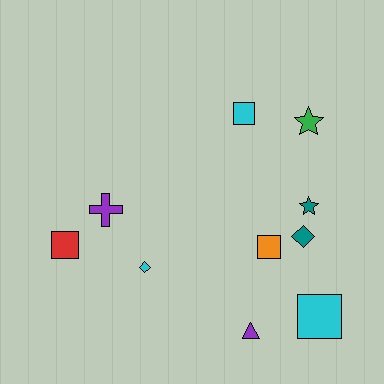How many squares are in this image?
There are 4 squares.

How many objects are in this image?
There are 10 objects.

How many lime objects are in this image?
There are no lime objects.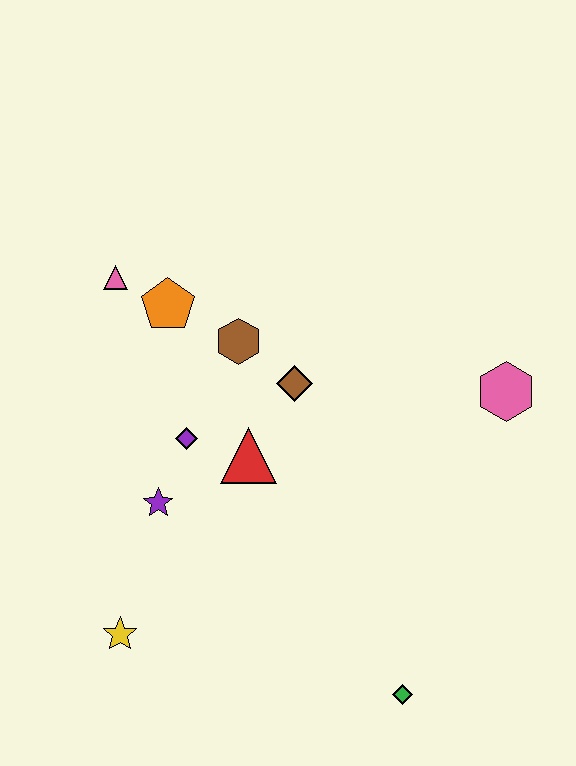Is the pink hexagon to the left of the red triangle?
No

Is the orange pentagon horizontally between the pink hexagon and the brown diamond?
No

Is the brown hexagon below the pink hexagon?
No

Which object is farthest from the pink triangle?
The green diamond is farthest from the pink triangle.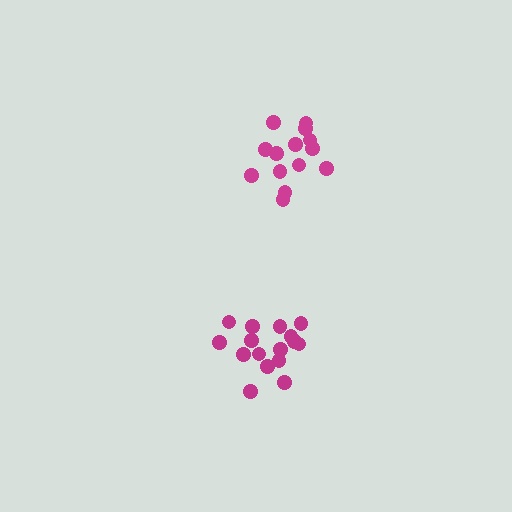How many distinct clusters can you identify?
There are 2 distinct clusters.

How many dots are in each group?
Group 1: 16 dots, Group 2: 14 dots (30 total).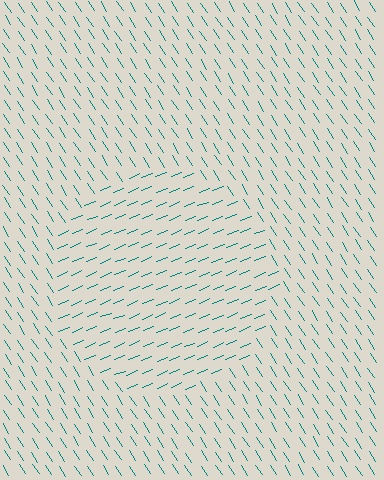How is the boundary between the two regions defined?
The boundary is defined purely by a change in line orientation (approximately 79 degrees difference). All lines are the same color and thickness.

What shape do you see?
I see a circle.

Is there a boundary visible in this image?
Yes, there is a texture boundary formed by a change in line orientation.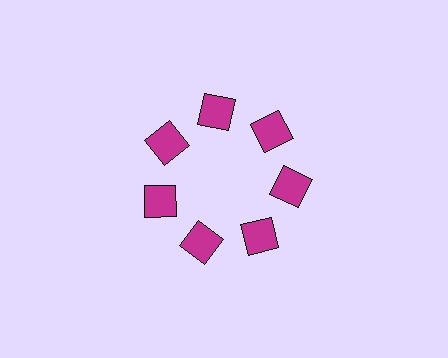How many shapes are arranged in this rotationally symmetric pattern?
There are 7 shapes, arranged in 7 groups of 1.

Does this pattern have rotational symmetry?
Yes, this pattern has 7-fold rotational symmetry. It looks the same after rotating 51 degrees around the center.